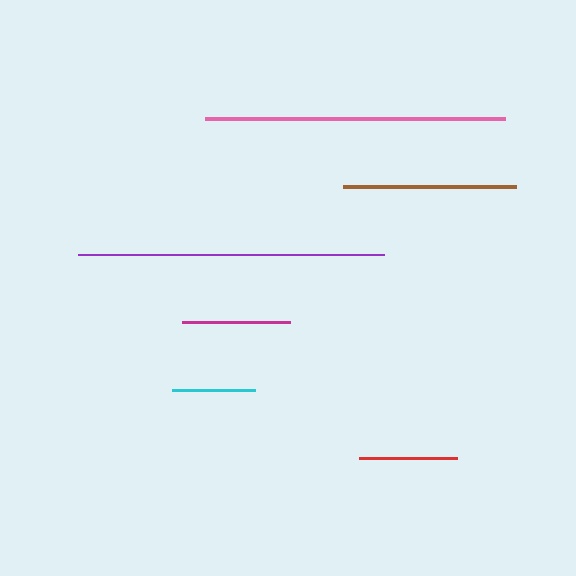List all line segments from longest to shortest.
From longest to shortest: purple, pink, brown, magenta, red, cyan.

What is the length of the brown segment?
The brown segment is approximately 173 pixels long.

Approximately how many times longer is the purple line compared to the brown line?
The purple line is approximately 1.8 times the length of the brown line.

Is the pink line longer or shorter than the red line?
The pink line is longer than the red line.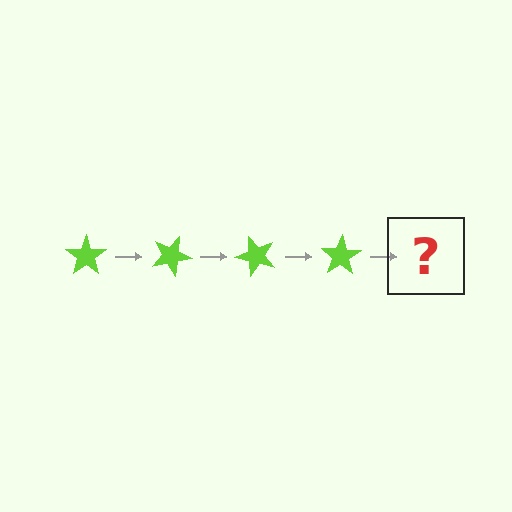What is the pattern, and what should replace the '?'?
The pattern is that the star rotates 25 degrees each step. The '?' should be a lime star rotated 100 degrees.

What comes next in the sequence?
The next element should be a lime star rotated 100 degrees.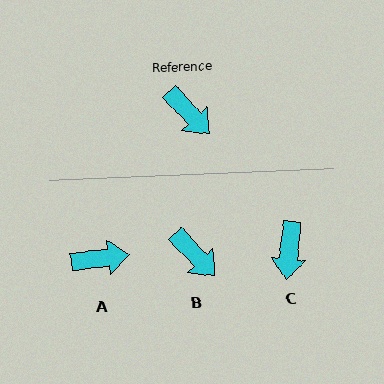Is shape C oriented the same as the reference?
No, it is off by about 50 degrees.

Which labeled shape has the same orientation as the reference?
B.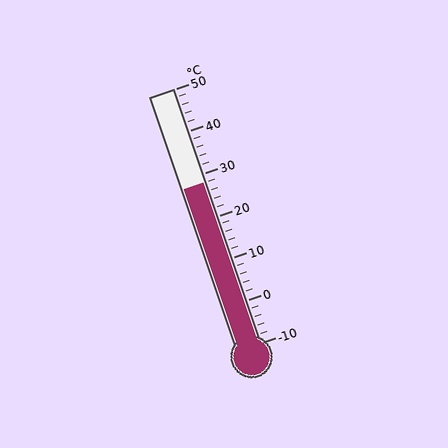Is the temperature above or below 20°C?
The temperature is above 20°C.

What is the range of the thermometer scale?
The thermometer scale ranges from -10°C to 50°C.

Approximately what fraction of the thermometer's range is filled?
The thermometer is filled to approximately 65% of its range.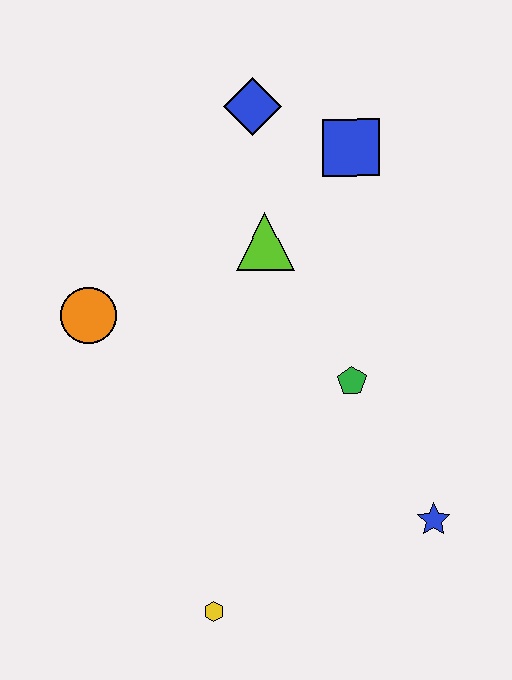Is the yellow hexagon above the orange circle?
No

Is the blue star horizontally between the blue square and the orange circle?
No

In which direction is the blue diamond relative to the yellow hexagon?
The blue diamond is above the yellow hexagon.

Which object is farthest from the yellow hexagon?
The blue diamond is farthest from the yellow hexagon.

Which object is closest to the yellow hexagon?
The blue star is closest to the yellow hexagon.